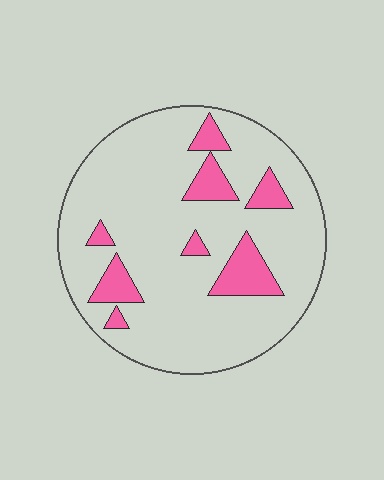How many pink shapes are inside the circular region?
8.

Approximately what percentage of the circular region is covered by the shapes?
Approximately 15%.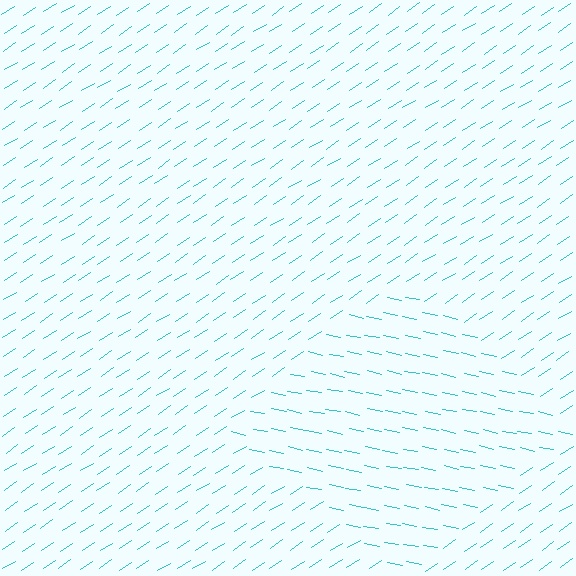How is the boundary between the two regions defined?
The boundary is defined purely by a change in line orientation (approximately 45 degrees difference). All lines are the same color and thickness.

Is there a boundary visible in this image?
Yes, there is a texture boundary formed by a change in line orientation.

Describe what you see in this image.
The image is filled with small cyan line segments. A diamond region in the image has lines oriented differently from the surrounding lines, creating a visible texture boundary.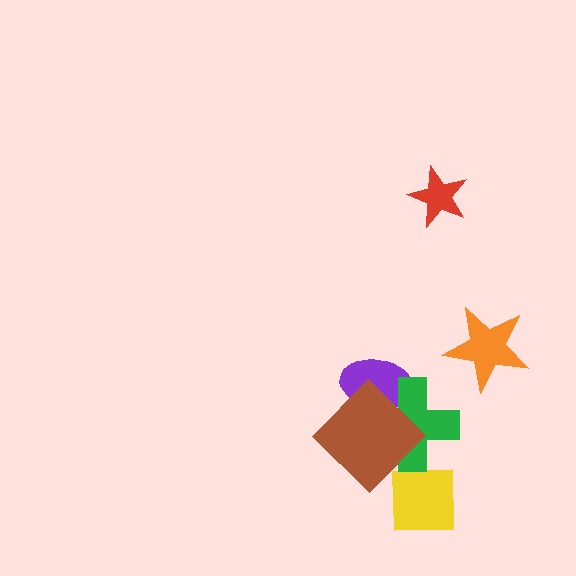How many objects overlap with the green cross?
2 objects overlap with the green cross.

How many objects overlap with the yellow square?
0 objects overlap with the yellow square.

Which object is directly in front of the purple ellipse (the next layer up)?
The green cross is directly in front of the purple ellipse.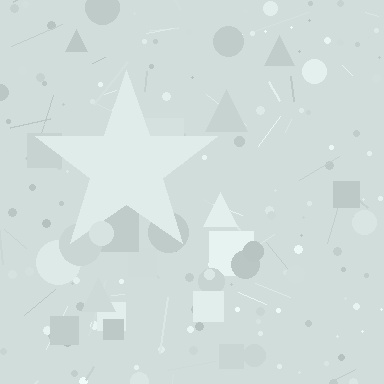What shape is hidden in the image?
A star is hidden in the image.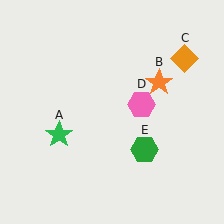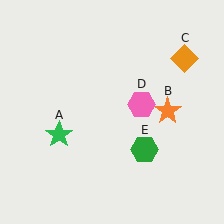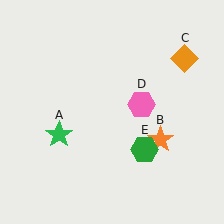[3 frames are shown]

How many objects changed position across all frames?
1 object changed position: orange star (object B).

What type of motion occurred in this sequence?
The orange star (object B) rotated clockwise around the center of the scene.